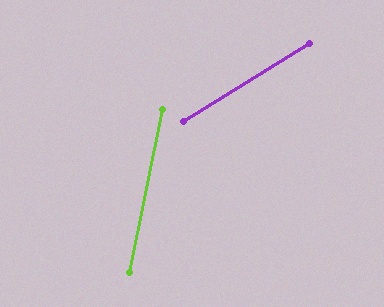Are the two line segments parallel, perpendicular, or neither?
Neither parallel nor perpendicular — they differ by about 47°.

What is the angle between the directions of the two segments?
Approximately 47 degrees.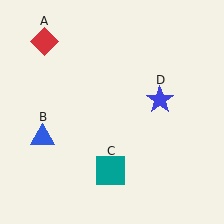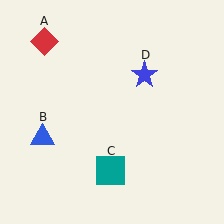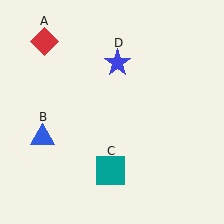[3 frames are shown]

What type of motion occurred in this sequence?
The blue star (object D) rotated counterclockwise around the center of the scene.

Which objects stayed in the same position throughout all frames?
Red diamond (object A) and blue triangle (object B) and teal square (object C) remained stationary.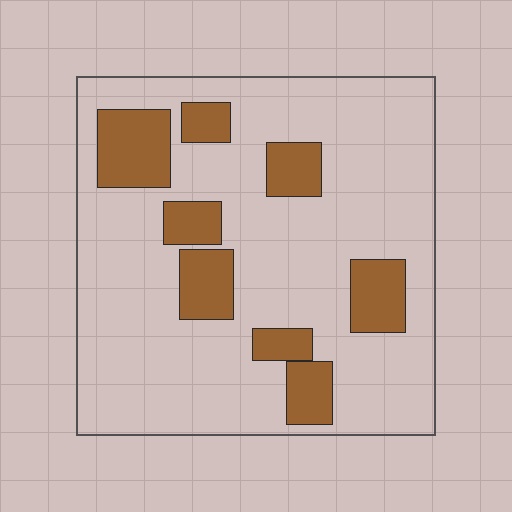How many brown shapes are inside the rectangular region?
8.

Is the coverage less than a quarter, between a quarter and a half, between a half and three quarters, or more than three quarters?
Less than a quarter.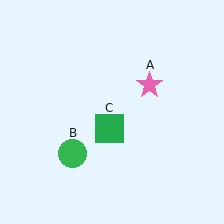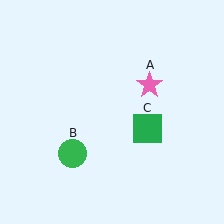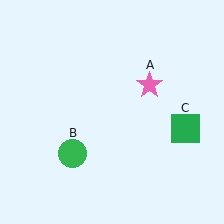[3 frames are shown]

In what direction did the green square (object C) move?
The green square (object C) moved right.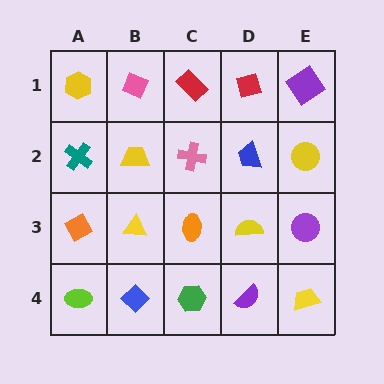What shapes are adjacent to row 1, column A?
A teal cross (row 2, column A), a pink diamond (row 1, column B).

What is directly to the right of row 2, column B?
A pink cross.